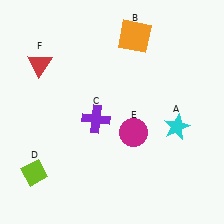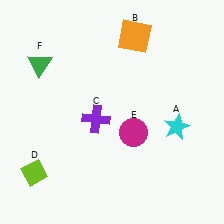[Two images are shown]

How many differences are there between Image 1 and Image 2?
There is 1 difference between the two images.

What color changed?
The triangle (F) changed from red in Image 1 to green in Image 2.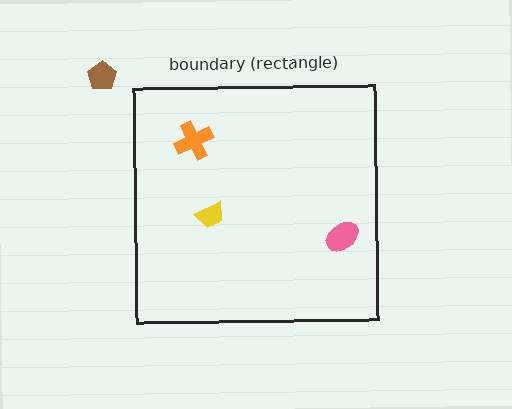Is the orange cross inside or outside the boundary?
Inside.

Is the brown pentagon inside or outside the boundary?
Outside.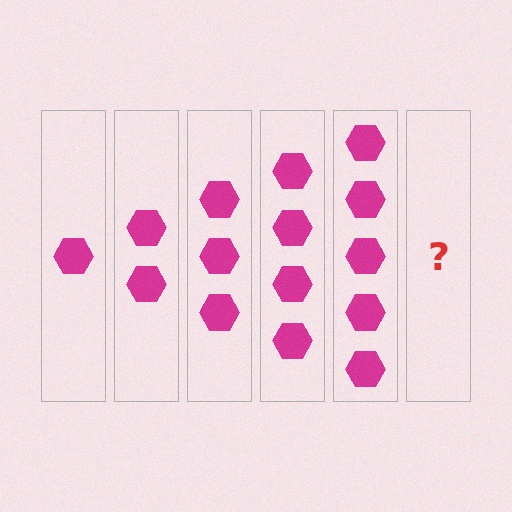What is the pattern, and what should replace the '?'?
The pattern is that each step adds one more hexagon. The '?' should be 6 hexagons.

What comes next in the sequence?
The next element should be 6 hexagons.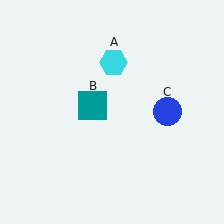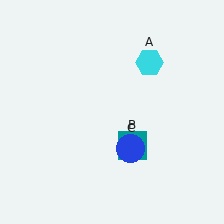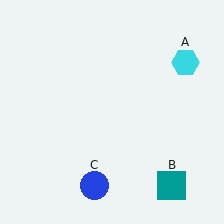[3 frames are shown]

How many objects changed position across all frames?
3 objects changed position: cyan hexagon (object A), teal square (object B), blue circle (object C).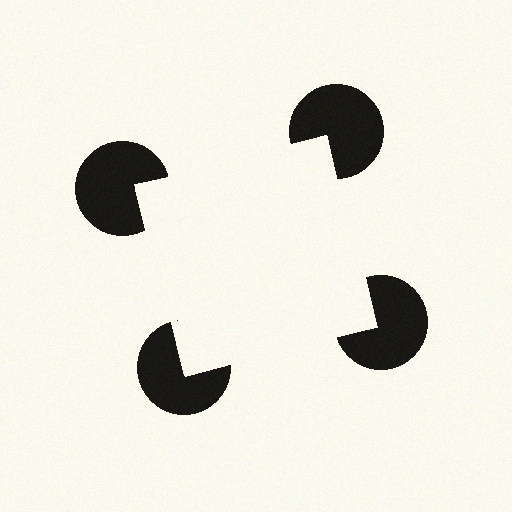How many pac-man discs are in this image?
There are 4 — one at each vertex of the illusory square.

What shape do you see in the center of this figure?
An illusory square — its edges are inferred from the aligned wedge cuts in the pac-man discs, not physically drawn.